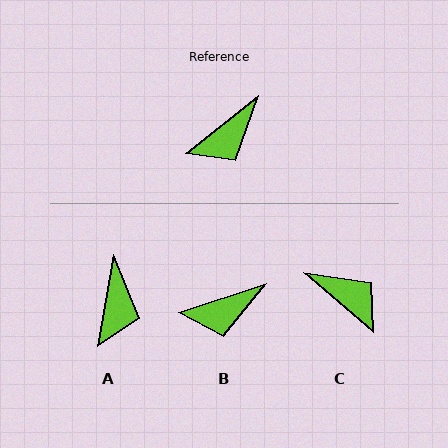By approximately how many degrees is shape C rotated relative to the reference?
Approximately 101 degrees counter-clockwise.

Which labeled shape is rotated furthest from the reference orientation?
C, about 101 degrees away.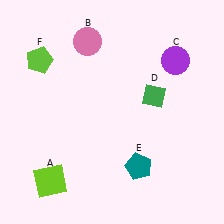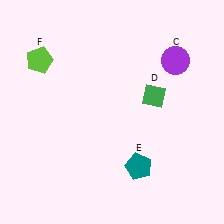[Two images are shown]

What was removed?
The lime square (A), the pink circle (B) were removed in Image 2.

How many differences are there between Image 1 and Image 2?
There are 2 differences between the two images.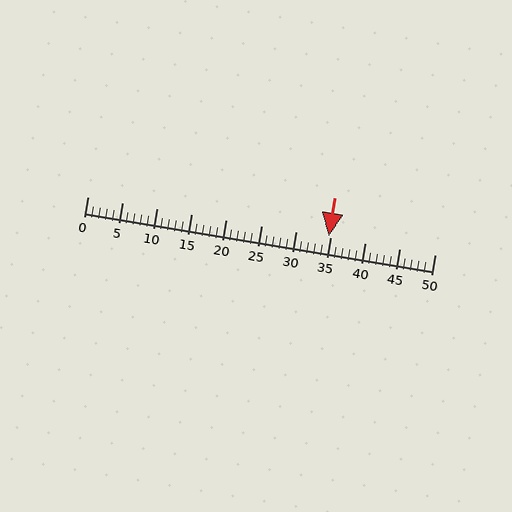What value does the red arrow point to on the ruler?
The red arrow points to approximately 35.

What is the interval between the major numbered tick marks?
The major tick marks are spaced 5 units apart.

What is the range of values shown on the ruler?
The ruler shows values from 0 to 50.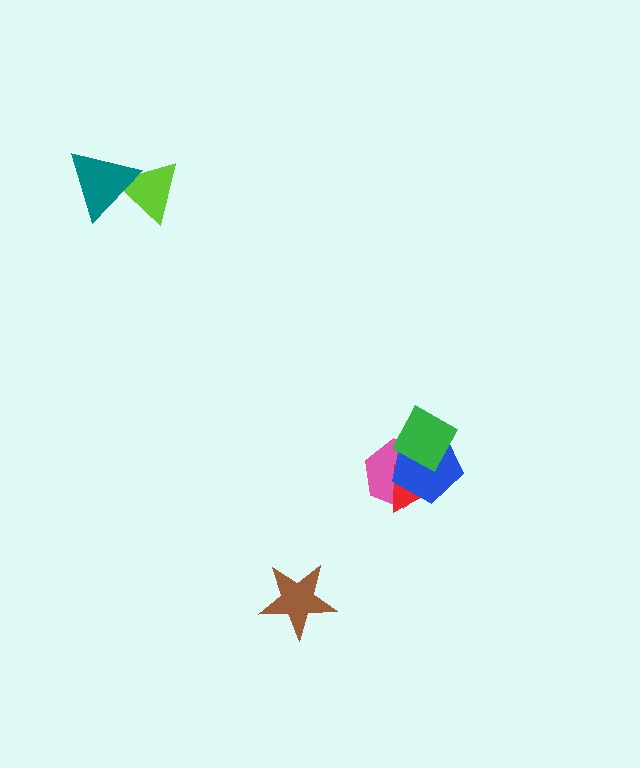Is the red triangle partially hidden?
Yes, it is partially covered by another shape.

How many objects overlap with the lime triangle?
1 object overlaps with the lime triangle.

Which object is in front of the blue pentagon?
The green diamond is in front of the blue pentagon.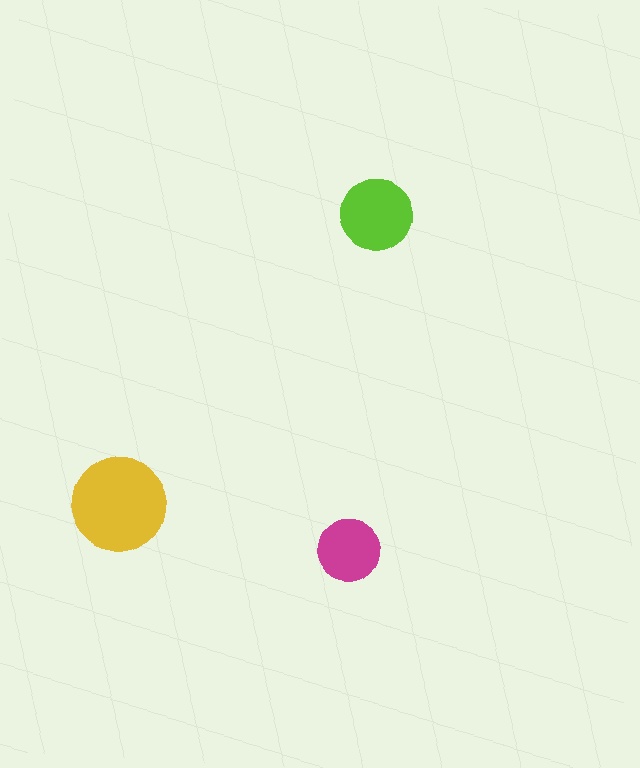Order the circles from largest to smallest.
the yellow one, the lime one, the magenta one.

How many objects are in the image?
There are 3 objects in the image.